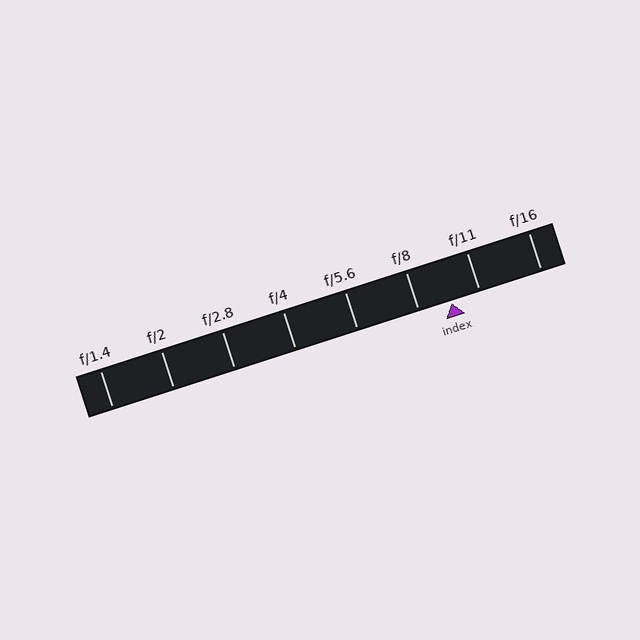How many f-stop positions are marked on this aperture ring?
There are 8 f-stop positions marked.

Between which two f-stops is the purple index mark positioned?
The index mark is between f/8 and f/11.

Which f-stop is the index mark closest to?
The index mark is closest to f/11.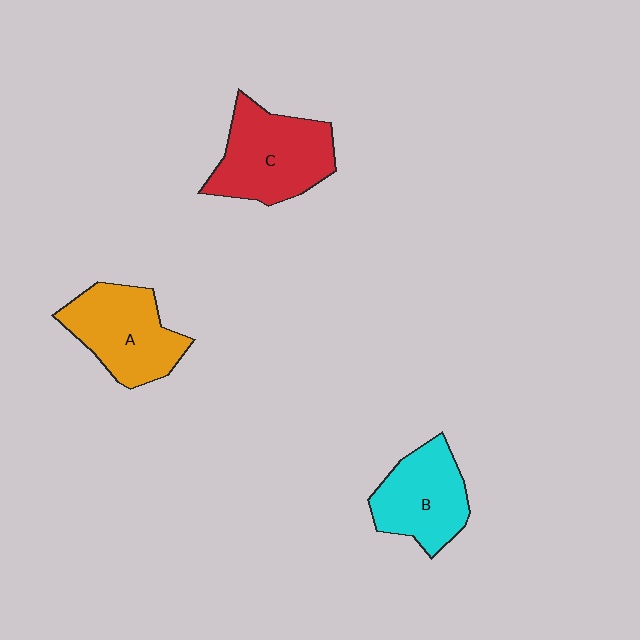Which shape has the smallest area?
Shape B (cyan).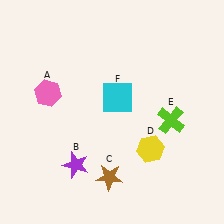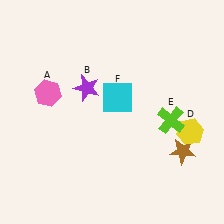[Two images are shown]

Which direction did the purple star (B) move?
The purple star (B) moved up.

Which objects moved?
The objects that moved are: the purple star (B), the brown star (C), the yellow hexagon (D).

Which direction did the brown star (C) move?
The brown star (C) moved right.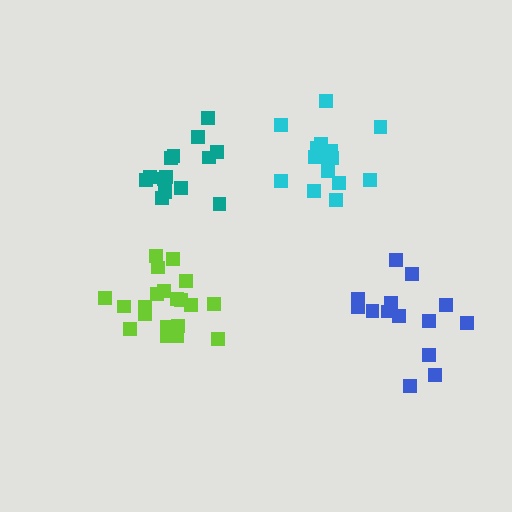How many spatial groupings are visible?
There are 4 spatial groupings.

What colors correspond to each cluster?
The clusters are colored: lime, cyan, teal, blue.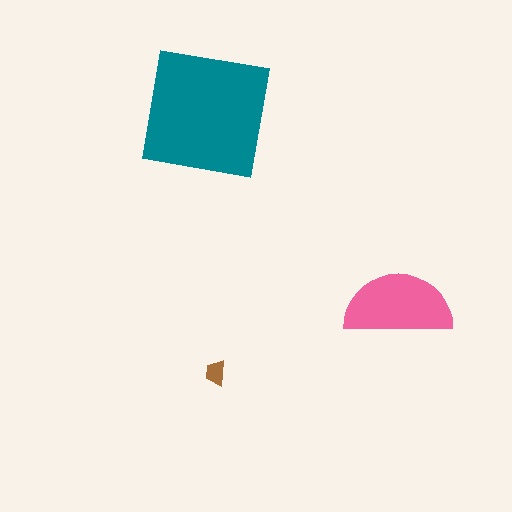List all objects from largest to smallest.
The teal square, the pink semicircle, the brown trapezoid.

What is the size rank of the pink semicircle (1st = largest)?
2nd.